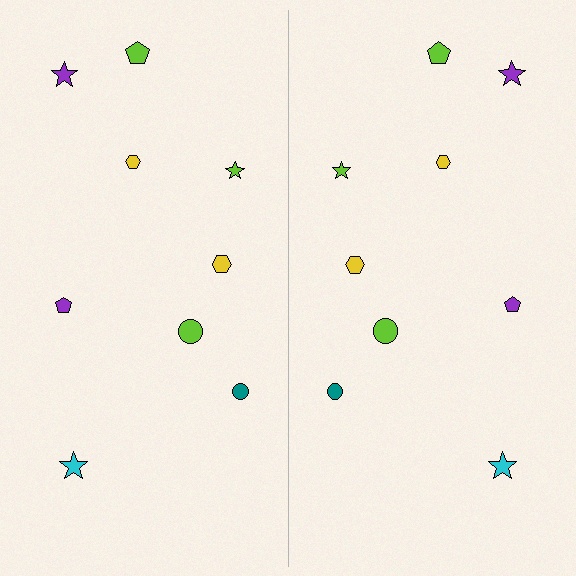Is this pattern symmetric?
Yes, this pattern has bilateral (reflection) symmetry.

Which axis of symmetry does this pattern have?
The pattern has a vertical axis of symmetry running through the center of the image.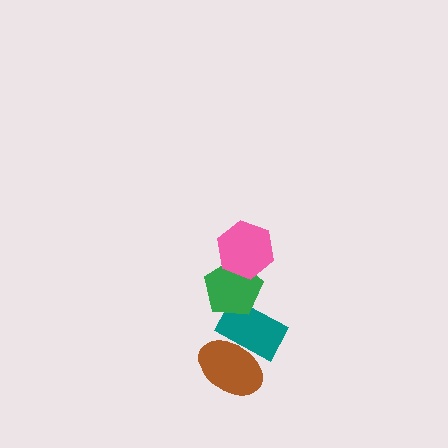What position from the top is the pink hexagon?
The pink hexagon is 1st from the top.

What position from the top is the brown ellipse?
The brown ellipse is 4th from the top.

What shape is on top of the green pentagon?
The pink hexagon is on top of the green pentagon.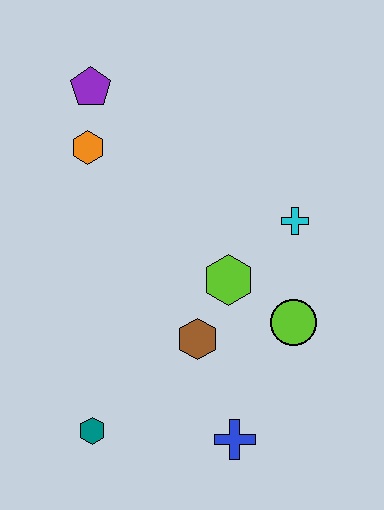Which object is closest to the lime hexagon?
The brown hexagon is closest to the lime hexagon.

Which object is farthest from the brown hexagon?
The purple pentagon is farthest from the brown hexagon.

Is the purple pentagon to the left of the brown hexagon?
Yes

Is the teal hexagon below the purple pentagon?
Yes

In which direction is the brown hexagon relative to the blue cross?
The brown hexagon is above the blue cross.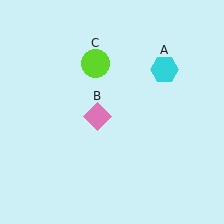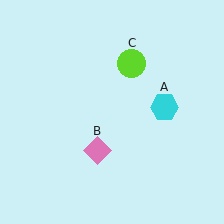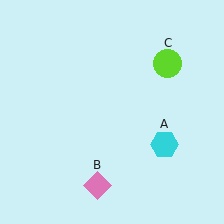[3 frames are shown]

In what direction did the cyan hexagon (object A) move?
The cyan hexagon (object A) moved down.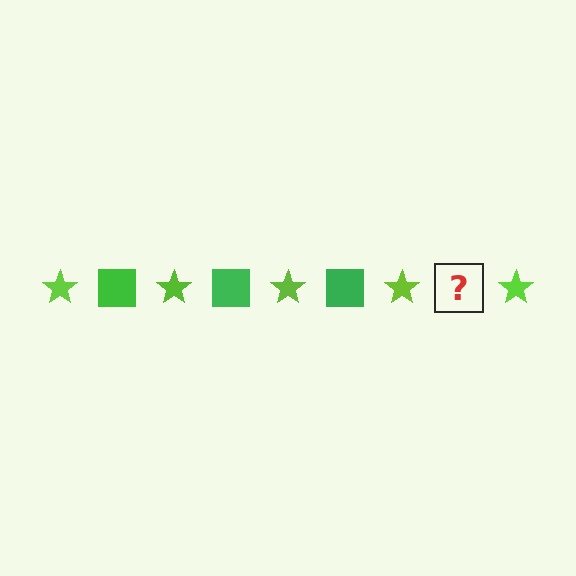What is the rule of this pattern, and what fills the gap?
The rule is that the pattern alternates between lime star and green square. The gap should be filled with a green square.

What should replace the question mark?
The question mark should be replaced with a green square.